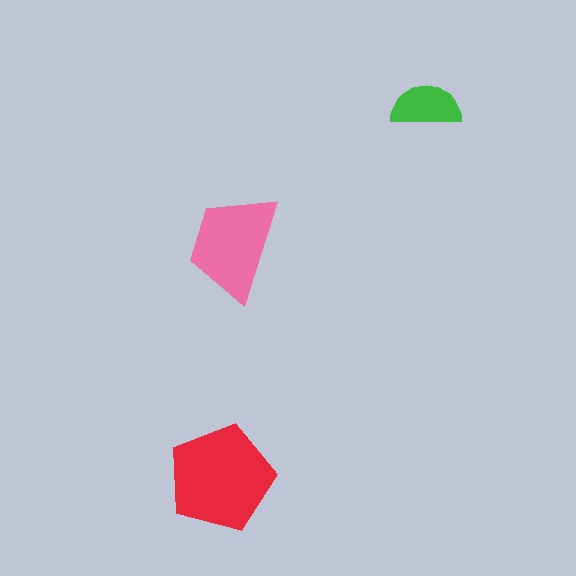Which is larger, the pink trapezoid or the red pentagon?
The red pentagon.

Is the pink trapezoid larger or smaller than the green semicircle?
Larger.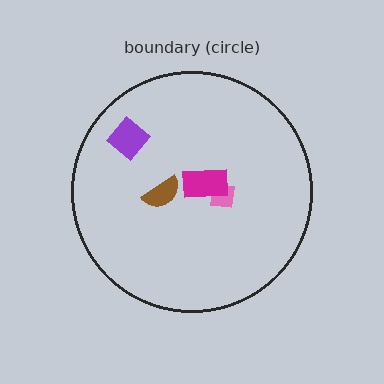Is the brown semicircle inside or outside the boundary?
Inside.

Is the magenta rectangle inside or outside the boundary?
Inside.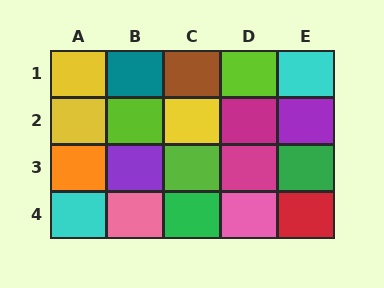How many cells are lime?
3 cells are lime.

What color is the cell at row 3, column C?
Lime.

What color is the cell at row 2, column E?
Purple.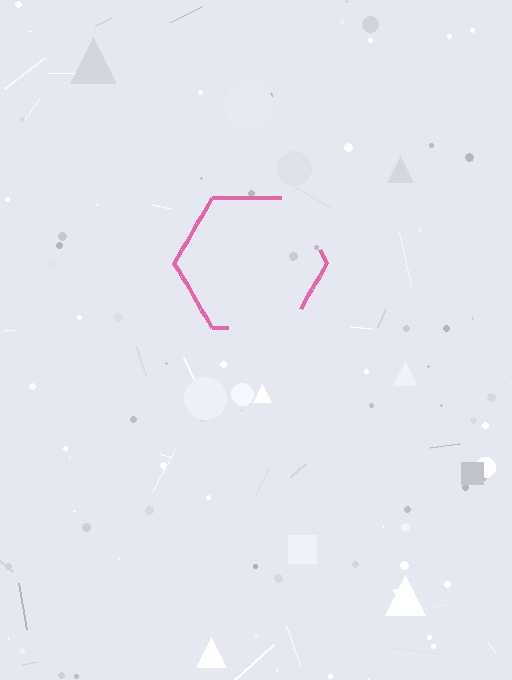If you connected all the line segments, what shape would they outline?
They would outline a hexagon.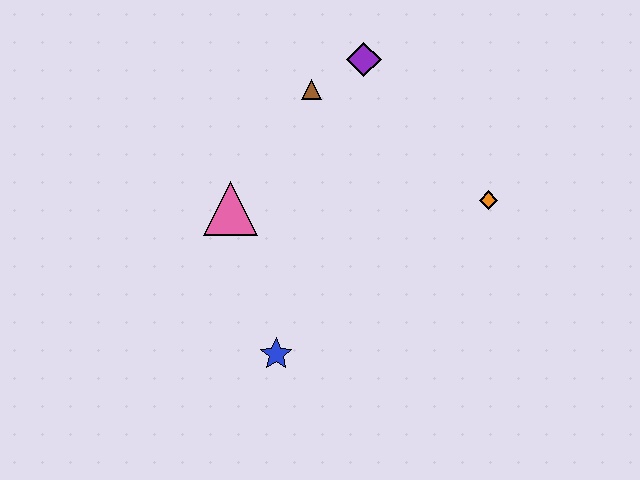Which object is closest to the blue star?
The pink triangle is closest to the blue star.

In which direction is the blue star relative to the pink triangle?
The blue star is below the pink triangle.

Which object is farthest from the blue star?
The purple diamond is farthest from the blue star.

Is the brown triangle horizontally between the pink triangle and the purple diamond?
Yes